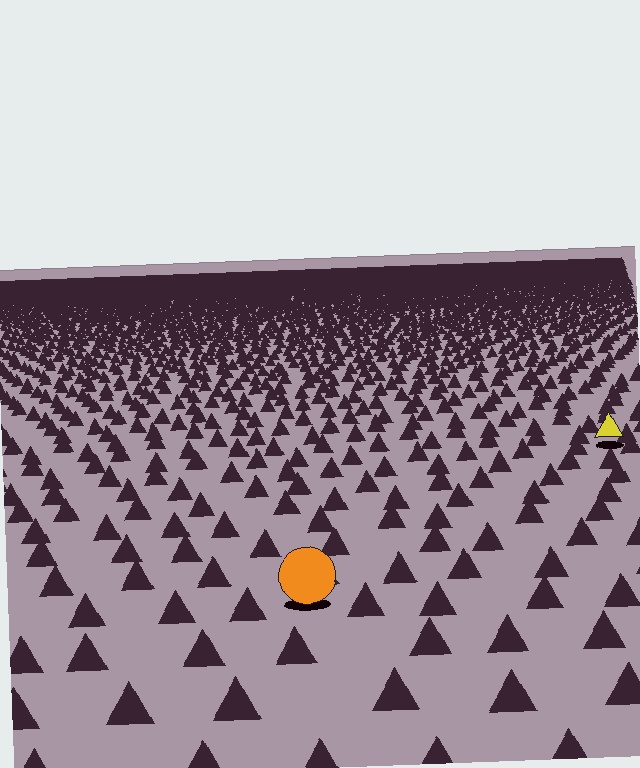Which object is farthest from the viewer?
The yellow triangle is farthest from the viewer. It appears smaller and the ground texture around it is denser.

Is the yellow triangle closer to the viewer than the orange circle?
No. The orange circle is closer — you can tell from the texture gradient: the ground texture is coarser near it.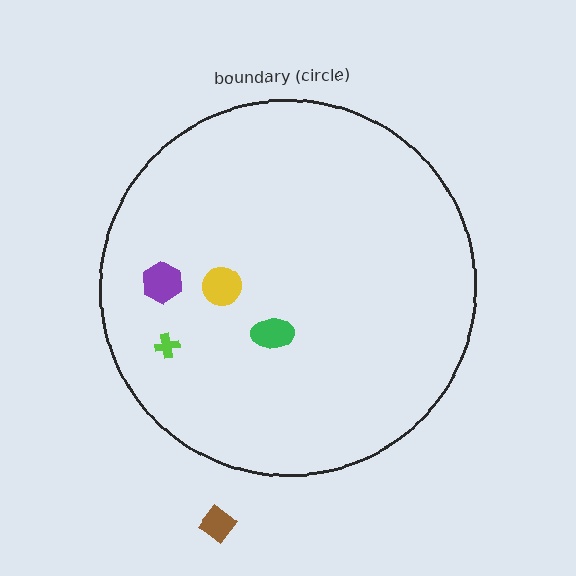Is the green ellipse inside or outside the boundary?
Inside.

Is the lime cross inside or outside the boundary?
Inside.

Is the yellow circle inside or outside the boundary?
Inside.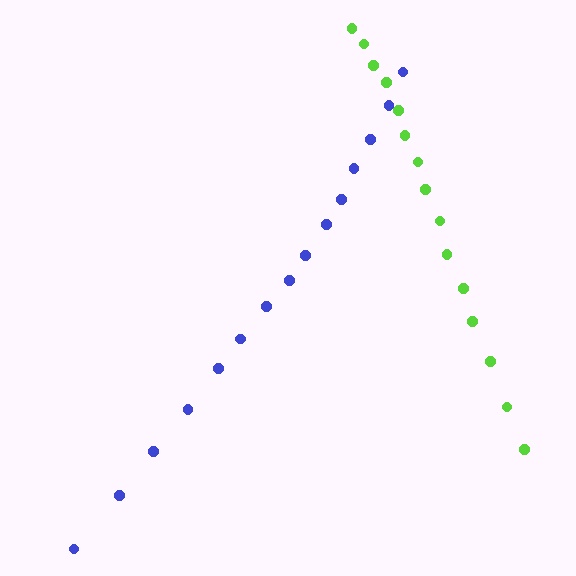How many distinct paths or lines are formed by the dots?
There are 2 distinct paths.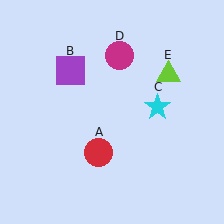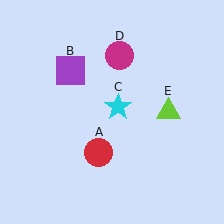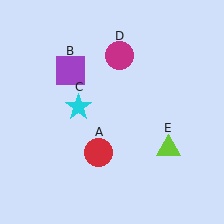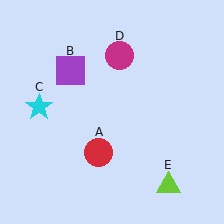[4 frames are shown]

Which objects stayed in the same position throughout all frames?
Red circle (object A) and purple square (object B) and magenta circle (object D) remained stationary.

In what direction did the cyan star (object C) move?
The cyan star (object C) moved left.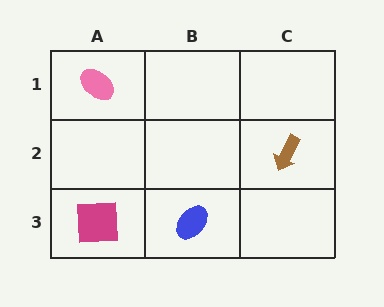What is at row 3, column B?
A blue ellipse.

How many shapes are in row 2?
1 shape.